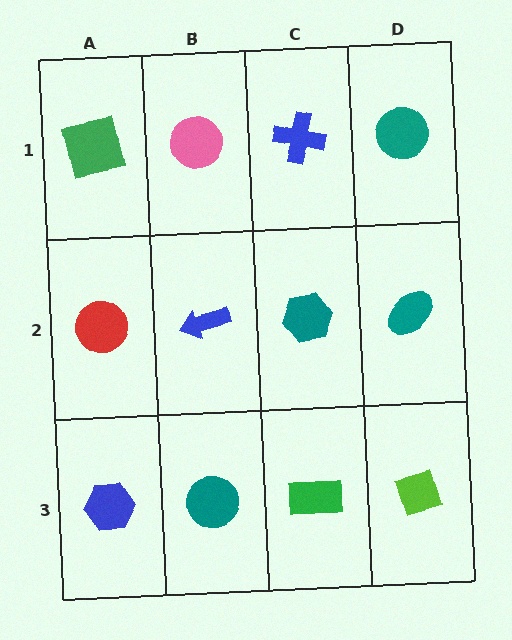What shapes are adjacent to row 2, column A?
A green square (row 1, column A), a blue hexagon (row 3, column A), a blue arrow (row 2, column B).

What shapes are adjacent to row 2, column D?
A teal circle (row 1, column D), a lime diamond (row 3, column D), a teal hexagon (row 2, column C).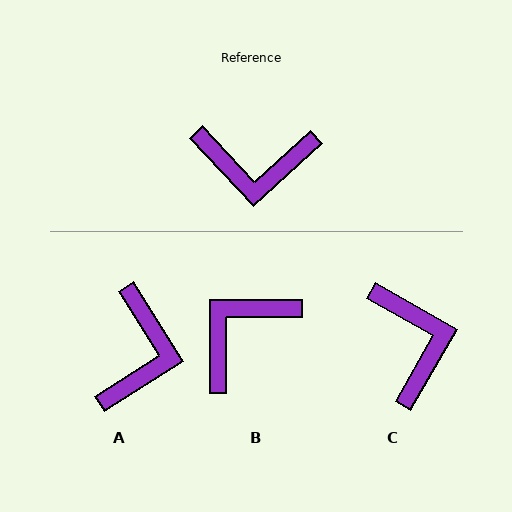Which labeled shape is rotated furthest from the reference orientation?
B, about 133 degrees away.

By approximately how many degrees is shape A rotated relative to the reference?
Approximately 80 degrees counter-clockwise.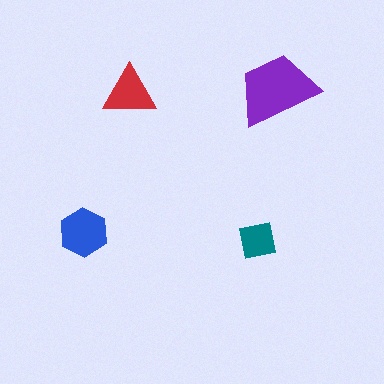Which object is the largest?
The purple trapezoid.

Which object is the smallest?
The teal square.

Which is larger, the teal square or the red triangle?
The red triangle.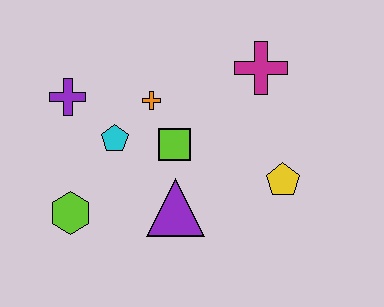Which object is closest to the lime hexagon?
The cyan pentagon is closest to the lime hexagon.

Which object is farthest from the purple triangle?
The magenta cross is farthest from the purple triangle.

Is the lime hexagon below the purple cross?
Yes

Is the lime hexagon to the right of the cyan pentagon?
No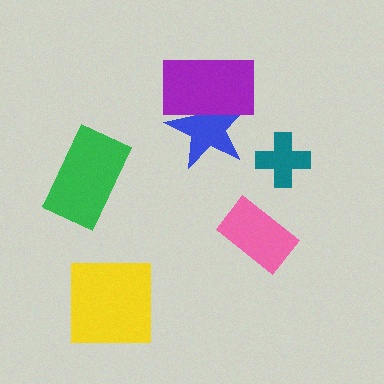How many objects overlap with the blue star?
1 object overlaps with the blue star.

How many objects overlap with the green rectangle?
0 objects overlap with the green rectangle.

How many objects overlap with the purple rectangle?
1 object overlaps with the purple rectangle.